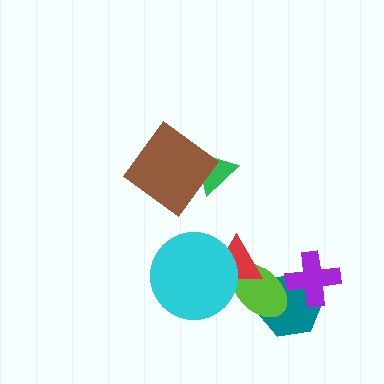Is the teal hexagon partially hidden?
Yes, it is partially covered by another shape.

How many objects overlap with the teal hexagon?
2 objects overlap with the teal hexagon.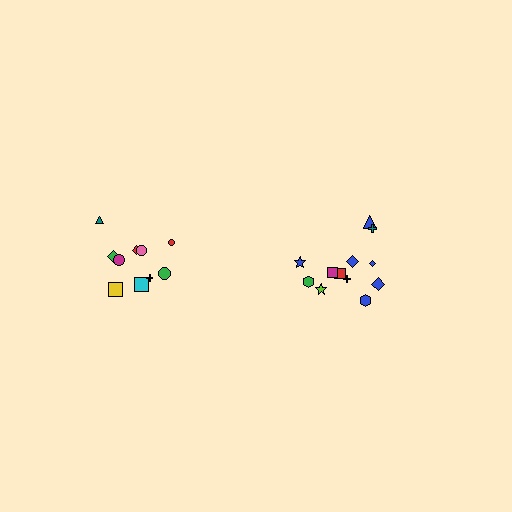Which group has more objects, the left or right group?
The right group.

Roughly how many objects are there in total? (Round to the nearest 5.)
Roughly 20 objects in total.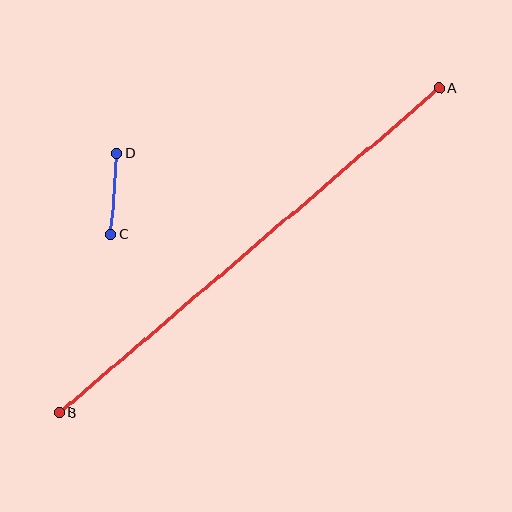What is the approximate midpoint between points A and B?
The midpoint is at approximately (249, 250) pixels.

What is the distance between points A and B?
The distance is approximately 500 pixels.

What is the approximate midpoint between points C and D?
The midpoint is at approximately (114, 194) pixels.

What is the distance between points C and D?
The distance is approximately 81 pixels.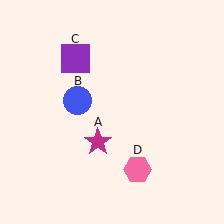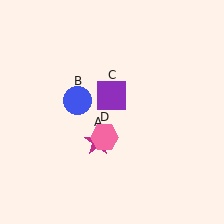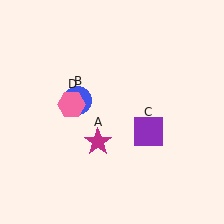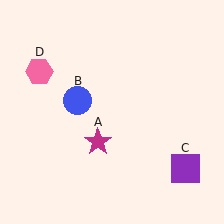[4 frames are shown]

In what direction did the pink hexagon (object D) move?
The pink hexagon (object D) moved up and to the left.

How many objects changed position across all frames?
2 objects changed position: purple square (object C), pink hexagon (object D).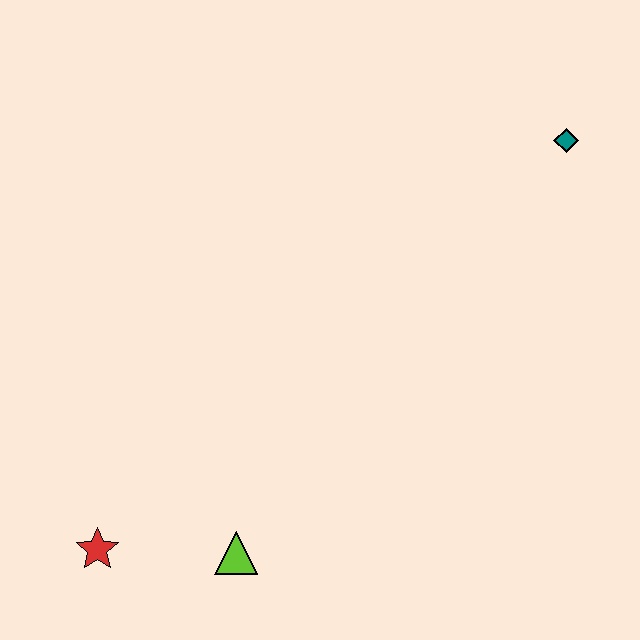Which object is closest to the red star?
The lime triangle is closest to the red star.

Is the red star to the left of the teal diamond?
Yes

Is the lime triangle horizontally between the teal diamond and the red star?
Yes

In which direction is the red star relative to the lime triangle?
The red star is to the left of the lime triangle.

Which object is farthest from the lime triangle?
The teal diamond is farthest from the lime triangle.